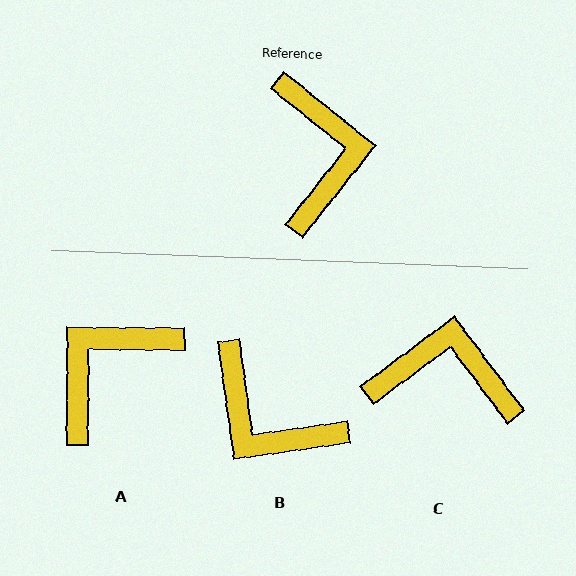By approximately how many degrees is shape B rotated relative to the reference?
Approximately 133 degrees clockwise.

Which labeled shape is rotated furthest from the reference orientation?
B, about 133 degrees away.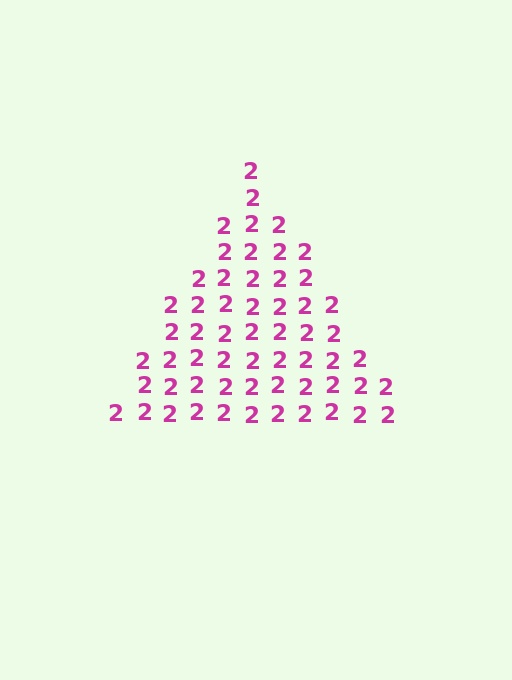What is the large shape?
The large shape is a triangle.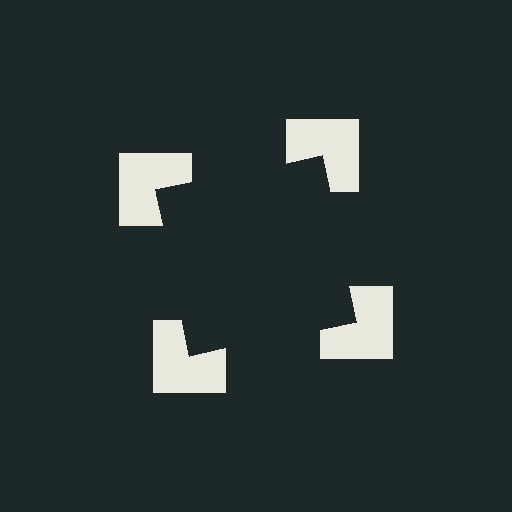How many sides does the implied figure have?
4 sides.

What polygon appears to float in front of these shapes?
An illusory square — its edges are inferred from the aligned wedge cuts in the notched squares, not physically drawn.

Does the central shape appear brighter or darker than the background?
It typically appears slightly darker than the background, even though no actual brightness change is drawn.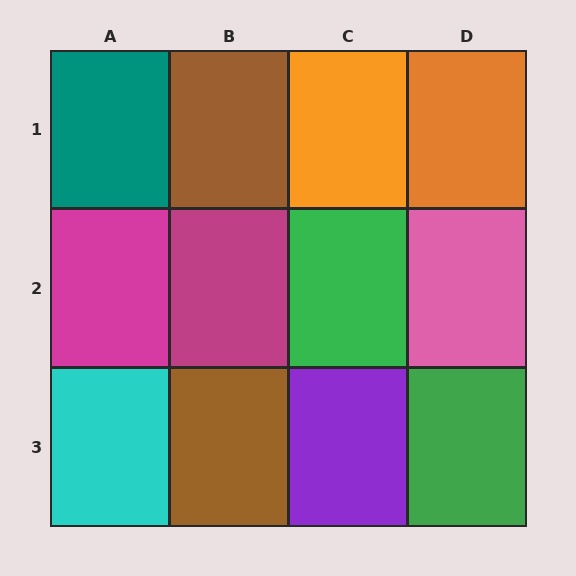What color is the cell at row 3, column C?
Purple.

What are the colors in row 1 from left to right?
Teal, brown, orange, orange.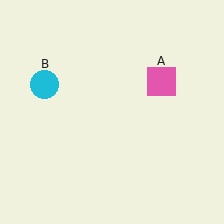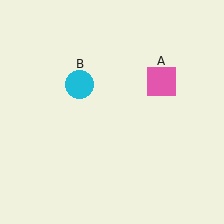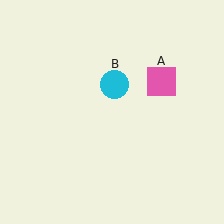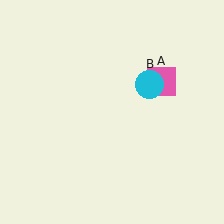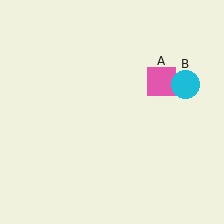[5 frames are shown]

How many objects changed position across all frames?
1 object changed position: cyan circle (object B).